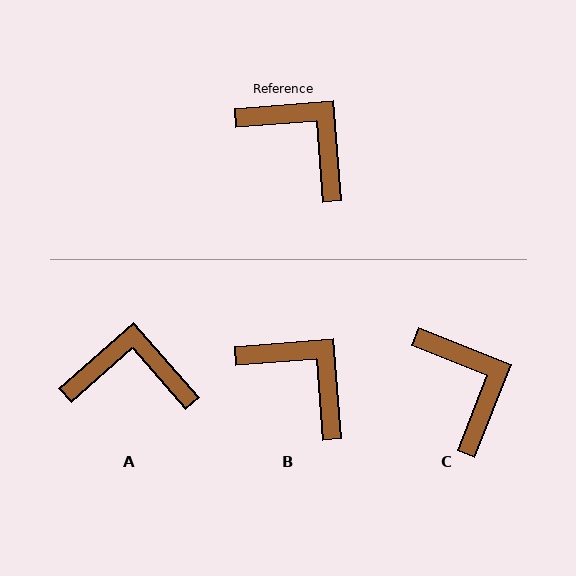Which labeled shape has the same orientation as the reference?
B.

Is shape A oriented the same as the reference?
No, it is off by about 37 degrees.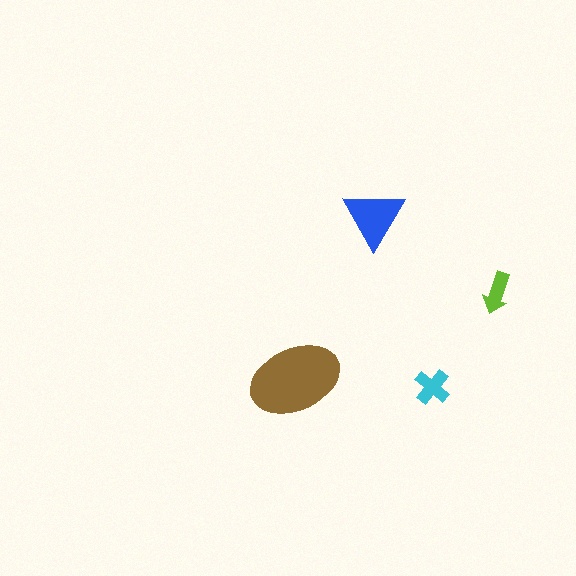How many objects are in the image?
There are 4 objects in the image.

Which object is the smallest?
The lime arrow.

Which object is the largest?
The brown ellipse.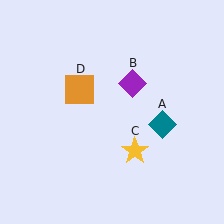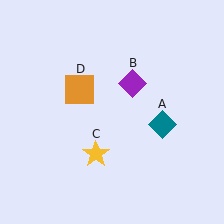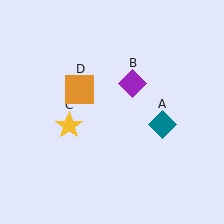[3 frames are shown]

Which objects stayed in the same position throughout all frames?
Teal diamond (object A) and purple diamond (object B) and orange square (object D) remained stationary.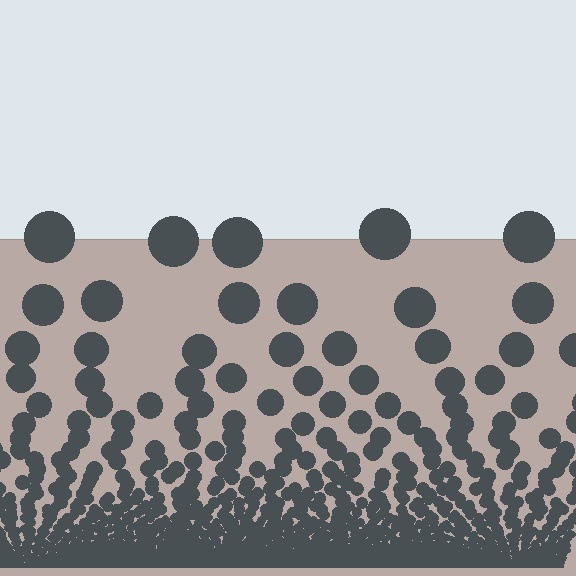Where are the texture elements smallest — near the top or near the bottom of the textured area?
Near the bottom.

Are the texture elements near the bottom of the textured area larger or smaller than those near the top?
Smaller. The gradient is inverted — elements near the bottom are smaller and denser.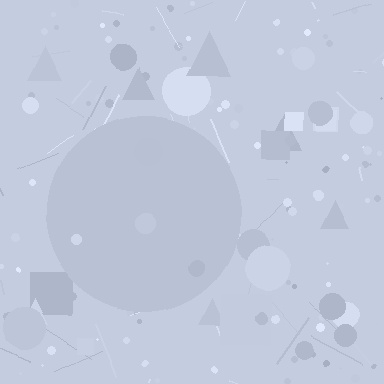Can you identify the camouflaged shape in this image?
The camouflaged shape is a circle.